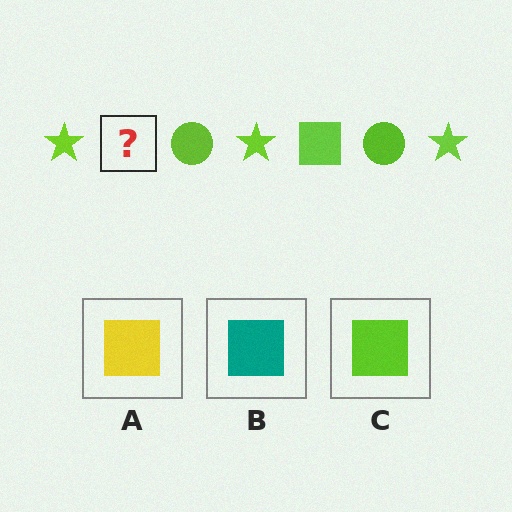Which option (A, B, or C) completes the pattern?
C.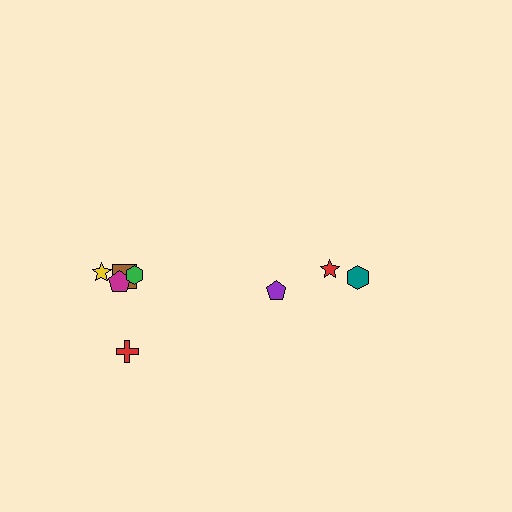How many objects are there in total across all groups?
There are 8 objects.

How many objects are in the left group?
There are 5 objects.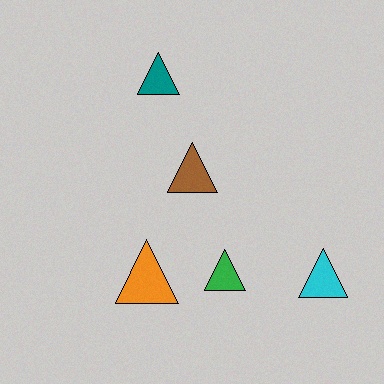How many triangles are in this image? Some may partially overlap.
There are 5 triangles.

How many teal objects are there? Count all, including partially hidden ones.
There is 1 teal object.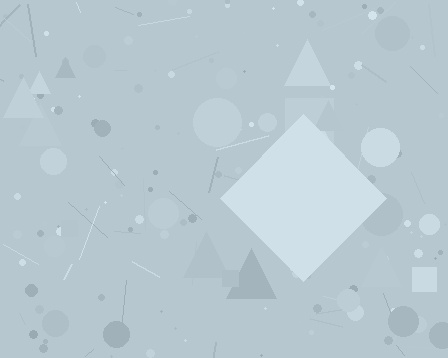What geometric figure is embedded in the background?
A diamond is embedded in the background.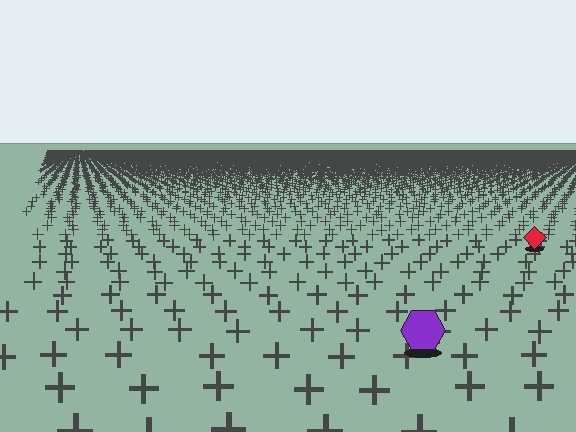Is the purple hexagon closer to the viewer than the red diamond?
Yes. The purple hexagon is closer — you can tell from the texture gradient: the ground texture is coarser near it.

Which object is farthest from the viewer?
The red diamond is farthest from the viewer. It appears smaller and the ground texture around it is denser.